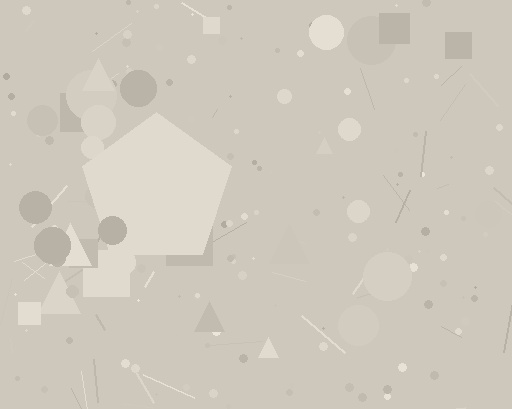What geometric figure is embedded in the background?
A pentagon is embedded in the background.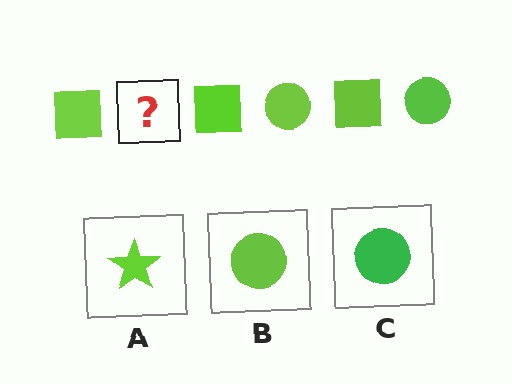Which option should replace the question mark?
Option B.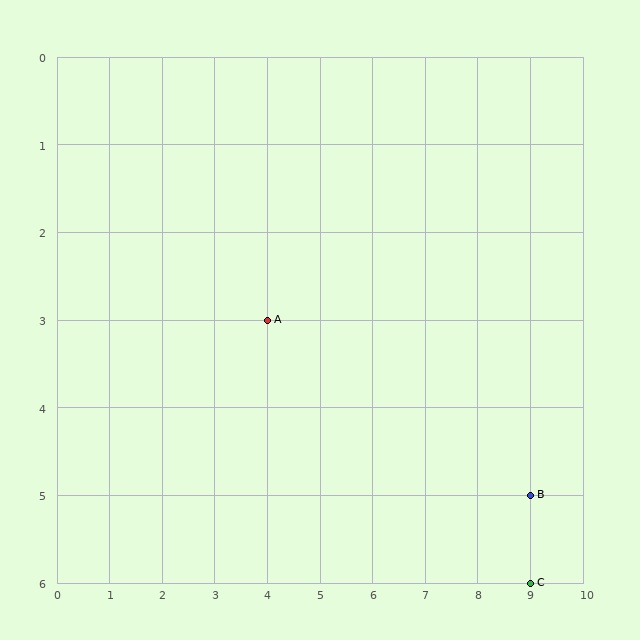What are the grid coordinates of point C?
Point C is at grid coordinates (9, 6).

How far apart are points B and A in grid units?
Points B and A are 5 columns and 2 rows apart (about 5.4 grid units diagonally).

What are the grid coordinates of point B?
Point B is at grid coordinates (9, 5).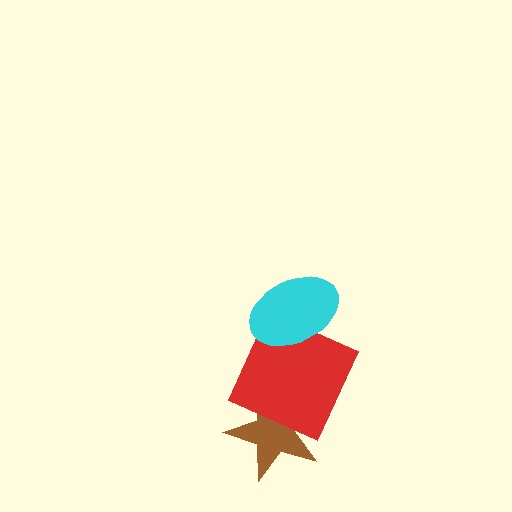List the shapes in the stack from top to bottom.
From top to bottom: the cyan ellipse, the red square, the brown star.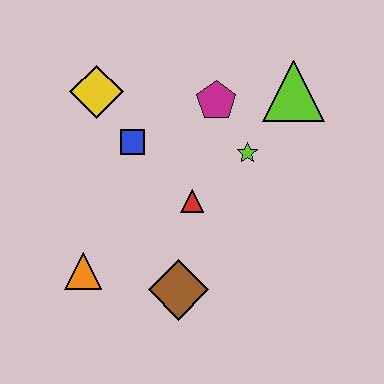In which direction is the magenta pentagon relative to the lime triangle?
The magenta pentagon is to the left of the lime triangle.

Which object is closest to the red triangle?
The lime star is closest to the red triangle.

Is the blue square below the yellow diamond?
Yes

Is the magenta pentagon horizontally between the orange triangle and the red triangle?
No